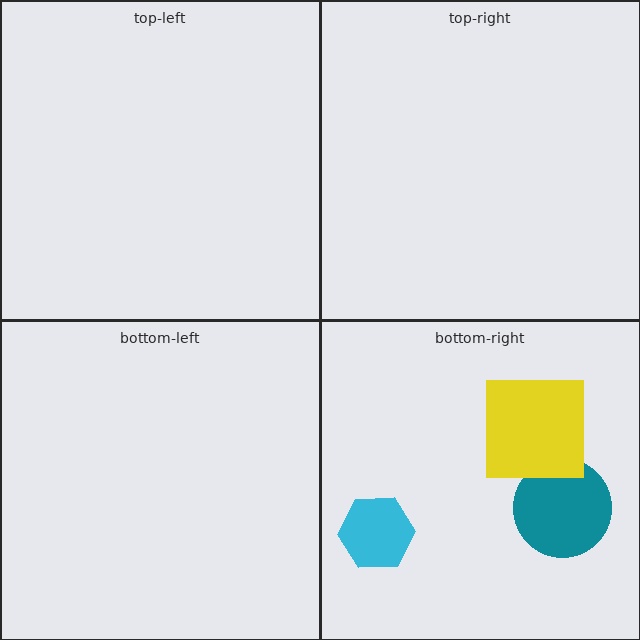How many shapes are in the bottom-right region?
3.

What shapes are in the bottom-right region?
The teal circle, the yellow square, the cyan hexagon.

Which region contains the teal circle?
The bottom-right region.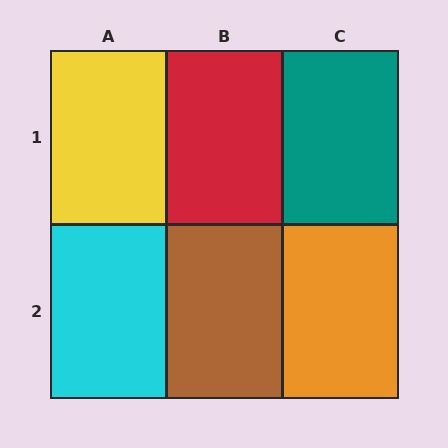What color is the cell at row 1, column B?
Red.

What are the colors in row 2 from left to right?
Cyan, brown, orange.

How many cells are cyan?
1 cell is cyan.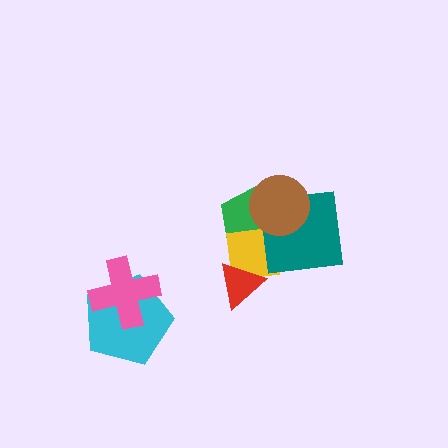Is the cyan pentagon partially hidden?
Yes, it is partially covered by another shape.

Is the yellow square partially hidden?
Yes, it is partially covered by another shape.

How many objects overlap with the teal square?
3 objects overlap with the teal square.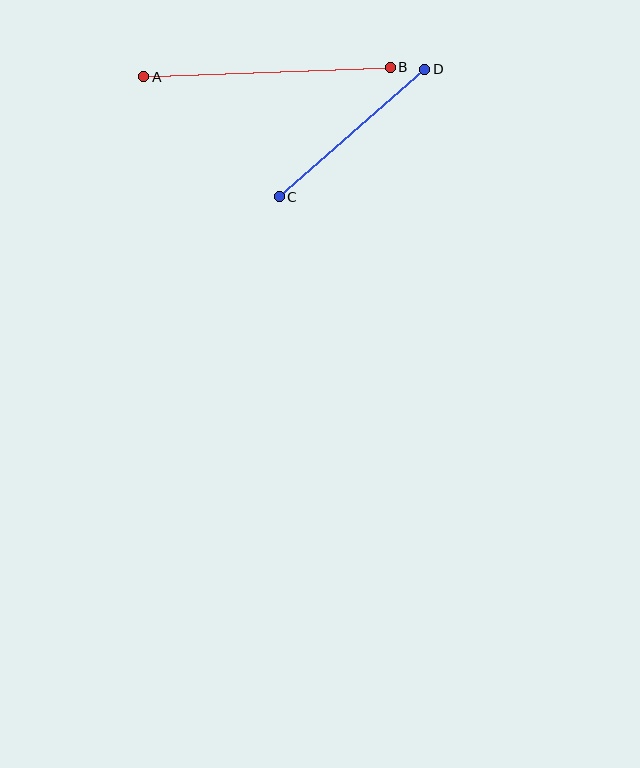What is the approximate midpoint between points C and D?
The midpoint is at approximately (352, 133) pixels.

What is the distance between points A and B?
The distance is approximately 246 pixels.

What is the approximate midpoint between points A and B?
The midpoint is at approximately (267, 72) pixels.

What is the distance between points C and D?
The distance is approximately 193 pixels.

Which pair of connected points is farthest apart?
Points A and B are farthest apart.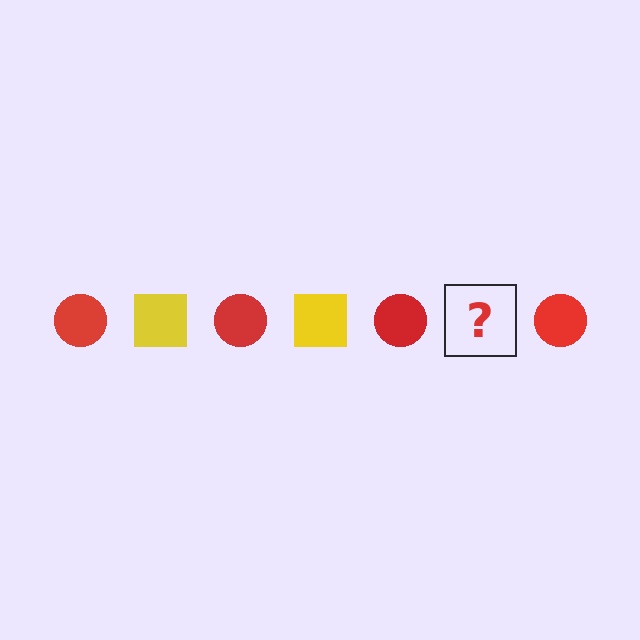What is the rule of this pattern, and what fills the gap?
The rule is that the pattern alternates between red circle and yellow square. The gap should be filled with a yellow square.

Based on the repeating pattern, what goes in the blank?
The blank should be a yellow square.